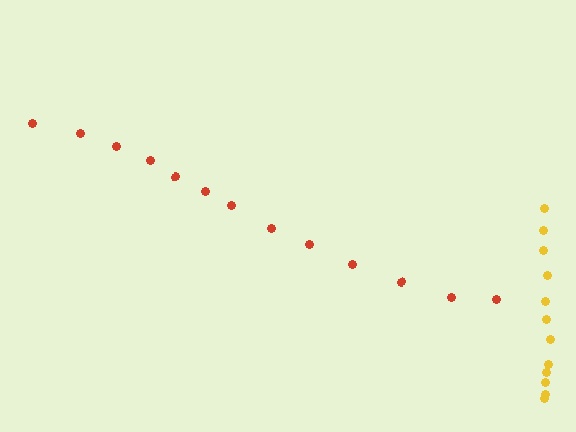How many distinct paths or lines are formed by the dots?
There are 2 distinct paths.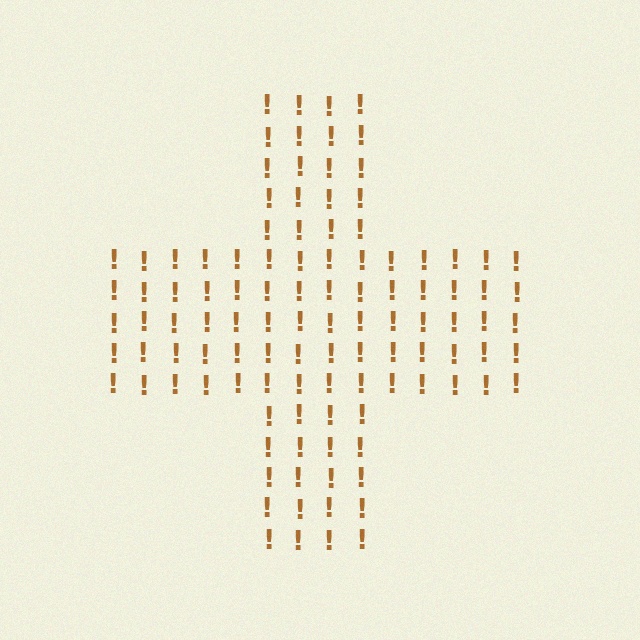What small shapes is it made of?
It is made of small exclamation marks.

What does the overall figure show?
The overall figure shows a cross.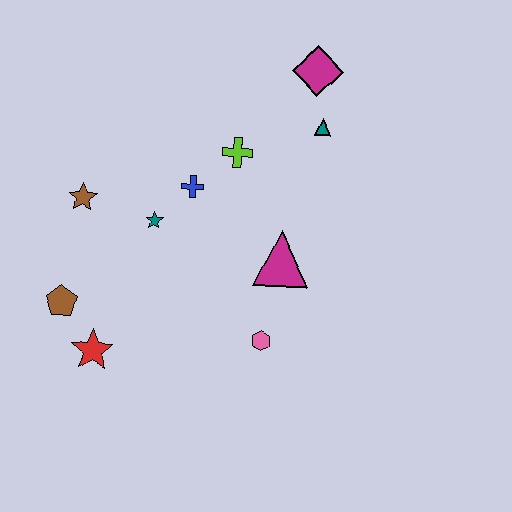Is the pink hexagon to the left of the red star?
No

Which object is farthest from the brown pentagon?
The magenta diamond is farthest from the brown pentagon.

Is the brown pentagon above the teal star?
No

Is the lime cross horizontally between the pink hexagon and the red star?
Yes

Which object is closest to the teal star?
The blue cross is closest to the teal star.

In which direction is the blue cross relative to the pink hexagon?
The blue cross is above the pink hexagon.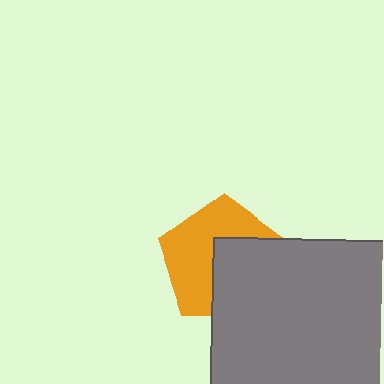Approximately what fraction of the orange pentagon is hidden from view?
Roughly 46% of the orange pentagon is hidden behind the gray square.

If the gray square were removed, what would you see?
You would see the complete orange pentagon.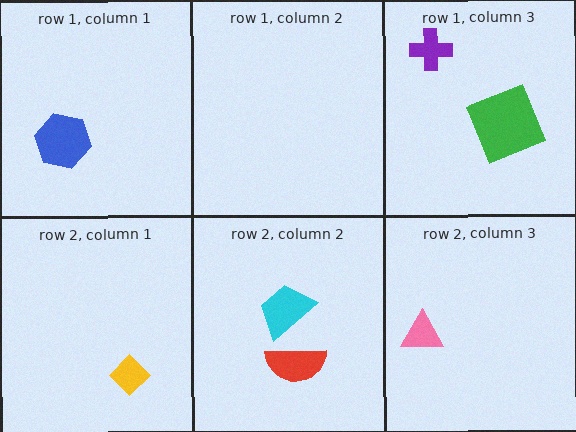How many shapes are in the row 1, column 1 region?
1.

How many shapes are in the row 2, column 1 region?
1.